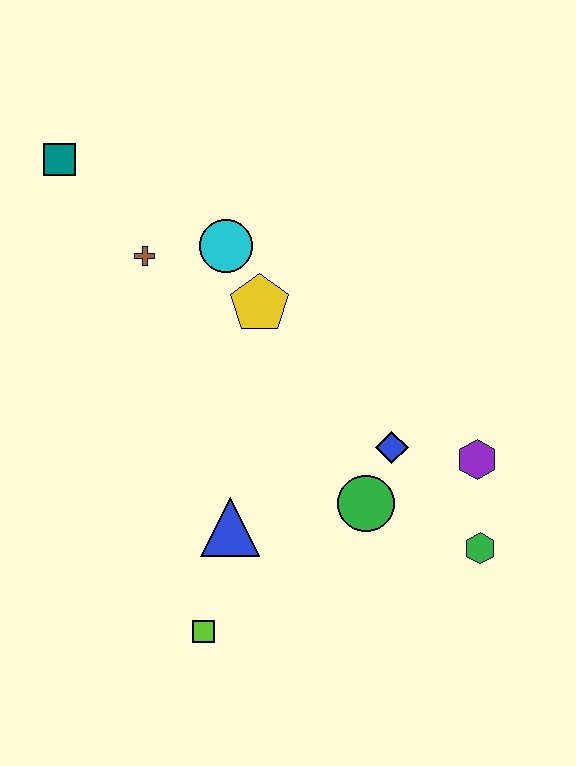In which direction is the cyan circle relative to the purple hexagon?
The cyan circle is to the left of the purple hexagon.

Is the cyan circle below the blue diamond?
No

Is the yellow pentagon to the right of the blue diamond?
No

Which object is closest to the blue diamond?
The green circle is closest to the blue diamond.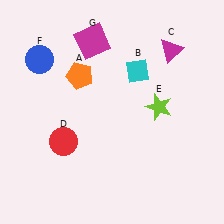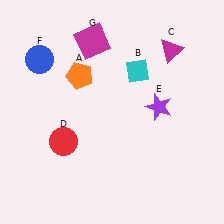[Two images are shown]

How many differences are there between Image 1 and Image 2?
There is 1 difference between the two images.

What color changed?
The star (E) changed from lime in Image 1 to purple in Image 2.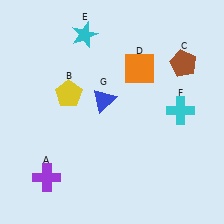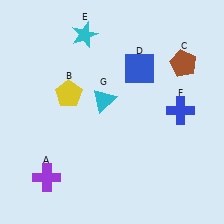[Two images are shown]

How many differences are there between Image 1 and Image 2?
There are 3 differences between the two images.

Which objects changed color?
D changed from orange to blue. F changed from cyan to blue. G changed from blue to cyan.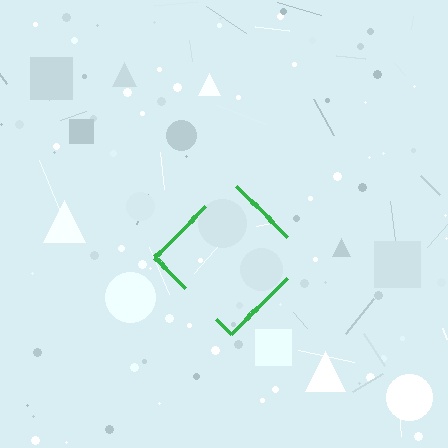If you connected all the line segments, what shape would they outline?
They would outline a diamond.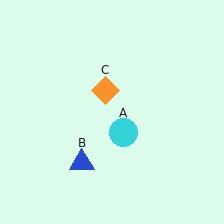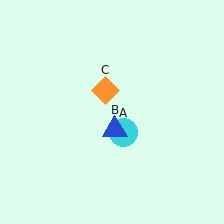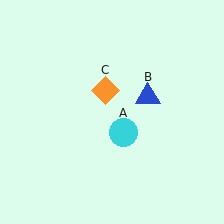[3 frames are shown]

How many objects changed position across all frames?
1 object changed position: blue triangle (object B).